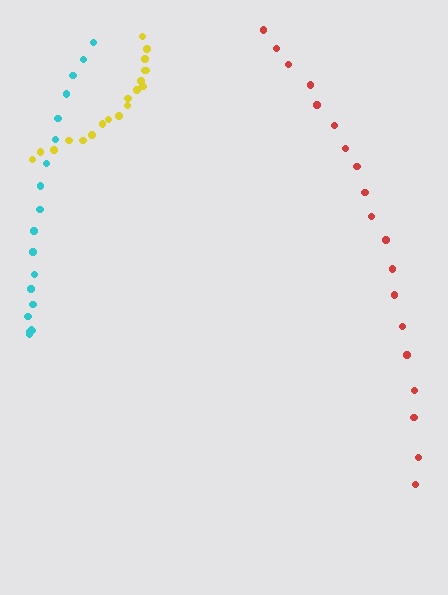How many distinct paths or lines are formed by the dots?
There are 3 distinct paths.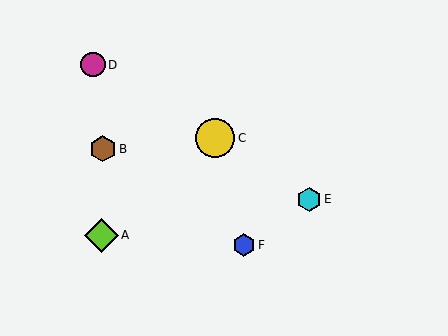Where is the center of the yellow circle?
The center of the yellow circle is at (215, 138).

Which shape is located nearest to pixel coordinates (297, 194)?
The cyan hexagon (labeled E) at (309, 199) is nearest to that location.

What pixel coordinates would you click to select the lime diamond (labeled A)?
Click at (101, 235) to select the lime diamond A.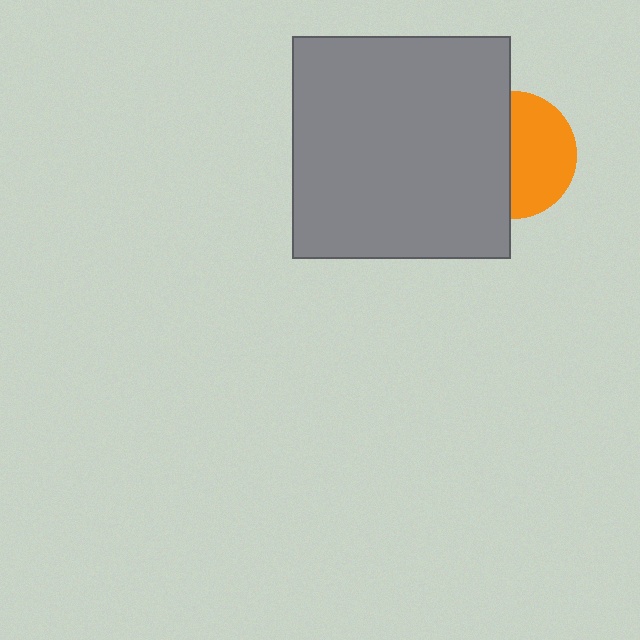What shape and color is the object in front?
The object in front is a gray rectangle.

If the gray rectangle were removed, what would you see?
You would see the complete orange circle.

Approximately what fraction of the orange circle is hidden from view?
Roughly 48% of the orange circle is hidden behind the gray rectangle.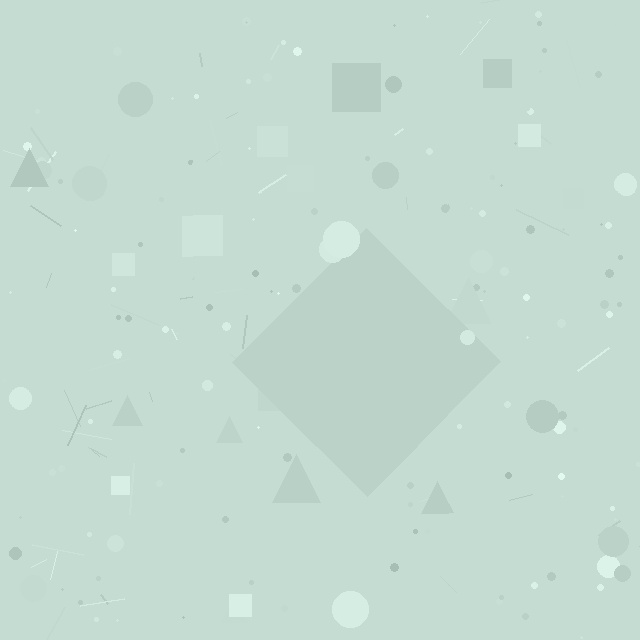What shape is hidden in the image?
A diamond is hidden in the image.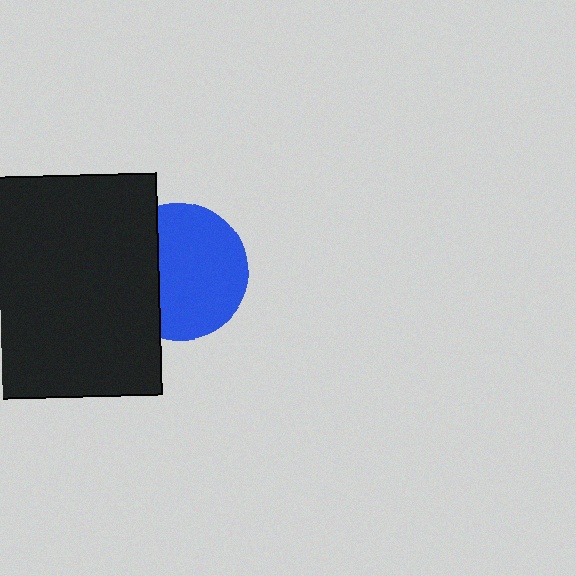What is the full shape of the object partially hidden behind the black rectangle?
The partially hidden object is a blue circle.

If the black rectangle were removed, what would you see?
You would see the complete blue circle.